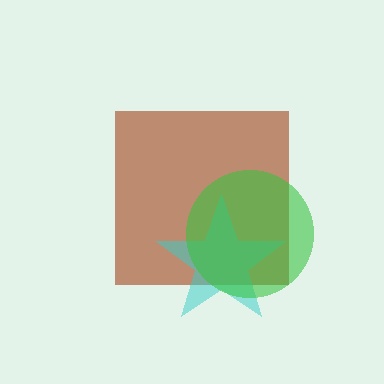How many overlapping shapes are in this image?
There are 3 overlapping shapes in the image.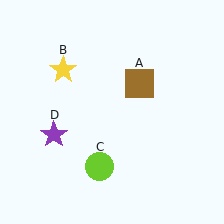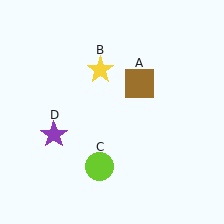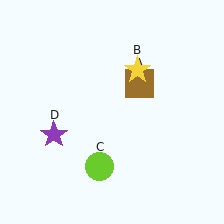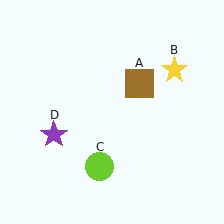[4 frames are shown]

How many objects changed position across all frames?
1 object changed position: yellow star (object B).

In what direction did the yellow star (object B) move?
The yellow star (object B) moved right.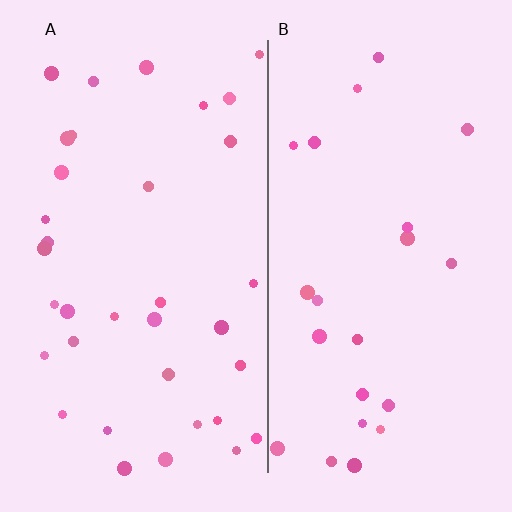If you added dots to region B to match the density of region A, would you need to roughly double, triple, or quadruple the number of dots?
Approximately double.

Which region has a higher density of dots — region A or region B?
A (the left).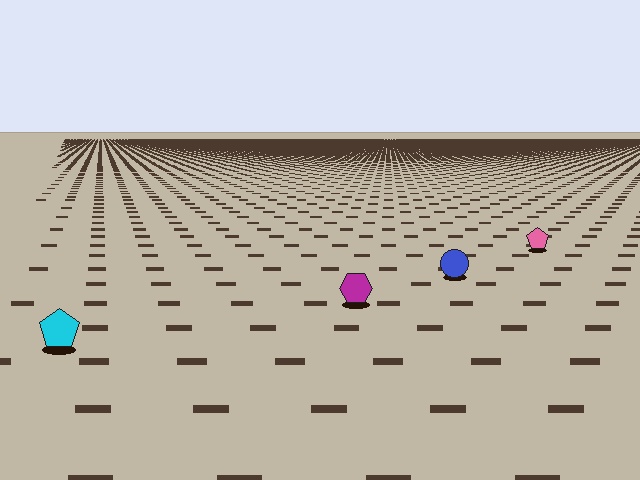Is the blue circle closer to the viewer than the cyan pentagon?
No. The cyan pentagon is closer — you can tell from the texture gradient: the ground texture is coarser near it.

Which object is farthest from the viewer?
The pink pentagon is farthest from the viewer. It appears smaller and the ground texture around it is denser.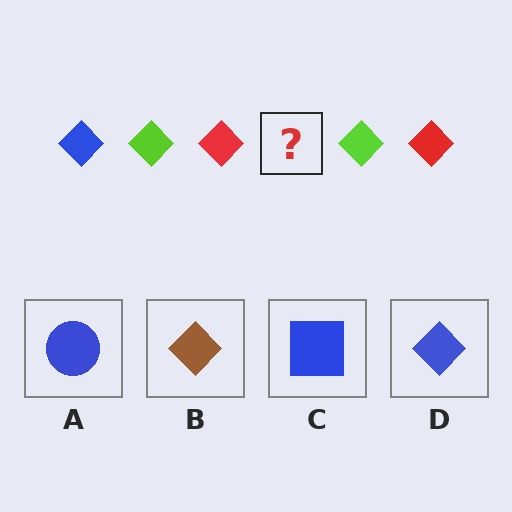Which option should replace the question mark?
Option D.